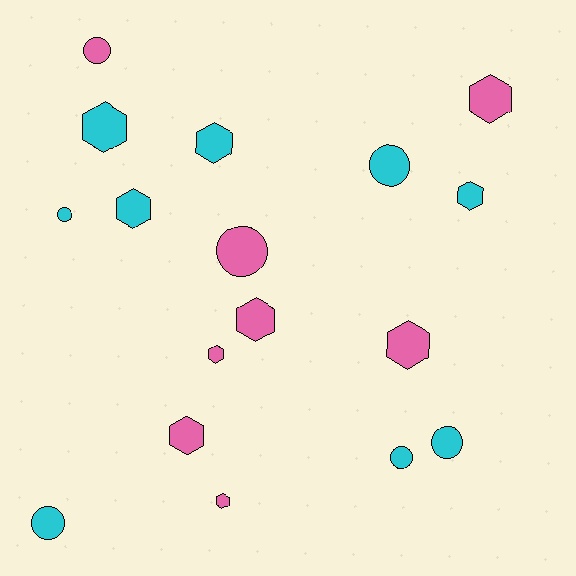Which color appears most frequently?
Cyan, with 9 objects.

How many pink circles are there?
There are 2 pink circles.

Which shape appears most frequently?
Hexagon, with 10 objects.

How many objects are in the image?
There are 17 objects.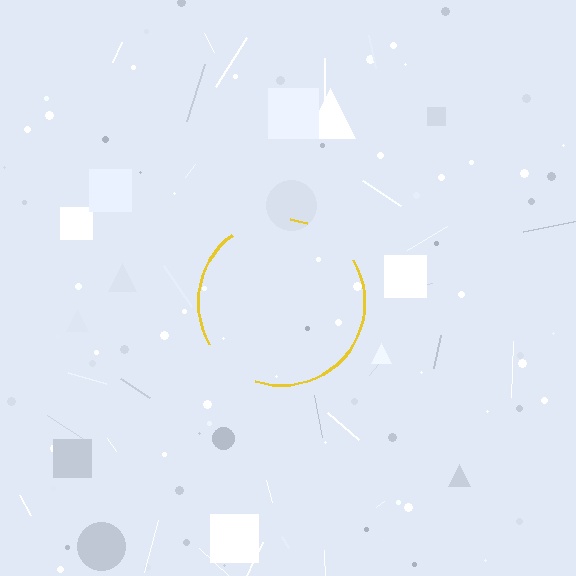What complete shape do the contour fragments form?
The contour fragments form a circle.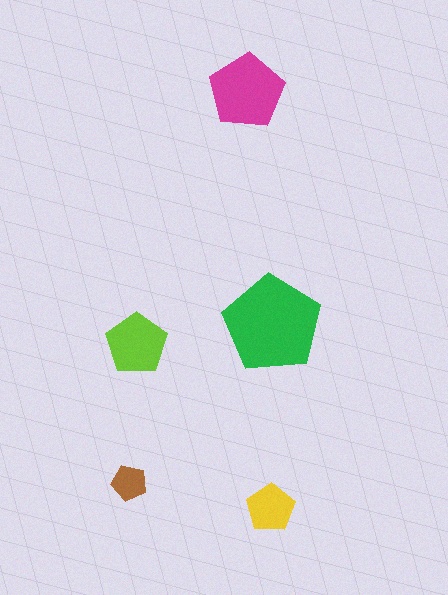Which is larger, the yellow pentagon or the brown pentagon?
The yellow one.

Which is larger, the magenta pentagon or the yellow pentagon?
The magenta one.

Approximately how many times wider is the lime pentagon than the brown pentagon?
About 1.5 times wider.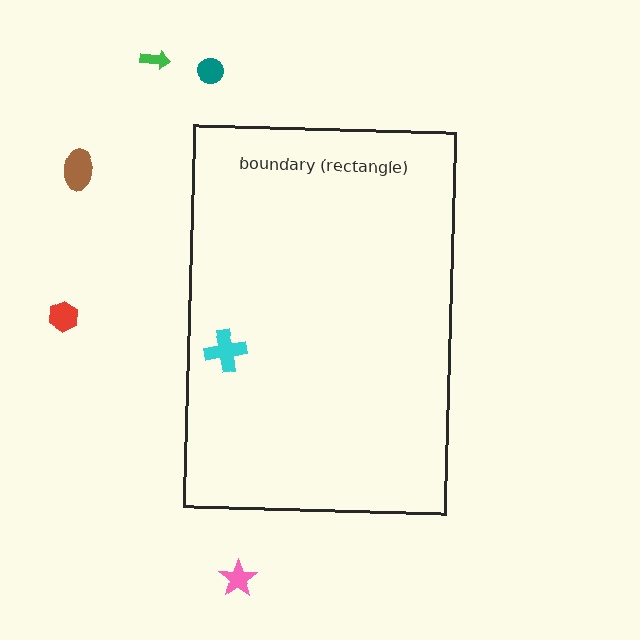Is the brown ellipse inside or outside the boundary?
Outside.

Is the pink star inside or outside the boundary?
Outside.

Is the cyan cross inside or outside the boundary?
Inside.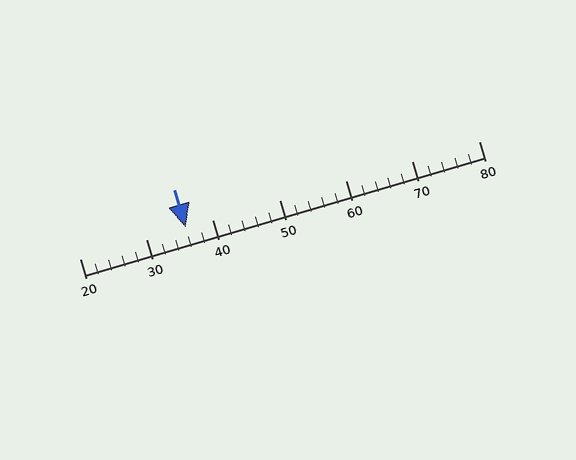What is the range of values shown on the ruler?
The ruler shows values from 20 to 80.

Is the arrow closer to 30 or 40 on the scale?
The arrow is closer to 40.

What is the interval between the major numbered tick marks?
The major tick marks are spaced 10 units apart.